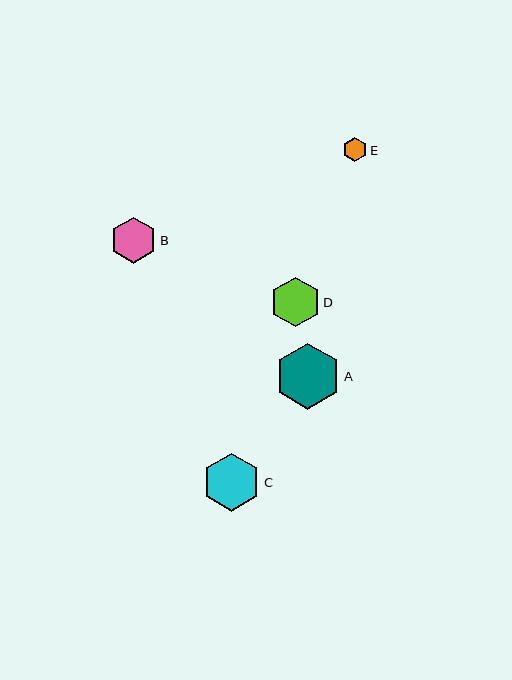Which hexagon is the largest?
Hexagon A is the largest with a size of approximately 66 pixels.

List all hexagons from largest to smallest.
From largest to smallest: A, C, D, B, E.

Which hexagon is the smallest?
Hexagon E is the smallest with a size of approximately 25 pixels.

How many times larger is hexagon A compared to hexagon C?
Hexagon A is approximately 1.1 times the size of hexagon C.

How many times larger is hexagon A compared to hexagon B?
Hexagon A is approximately 1.4 times the size of hexagon B.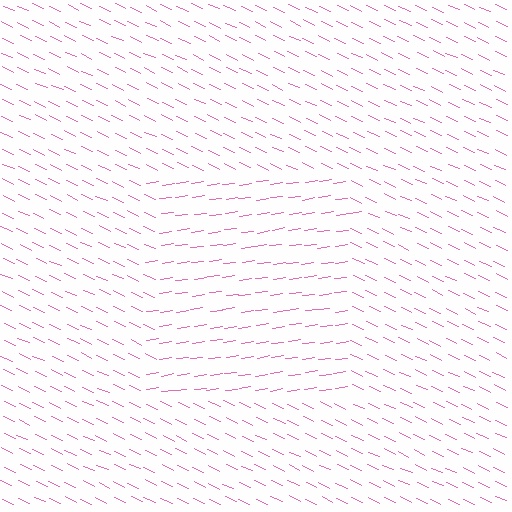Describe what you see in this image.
The image is filled with small pink line segments. A rectangle region in the image has lines oriented differently from the surrounding lines, creating a visible texture boundary.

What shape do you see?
I see a rectangle.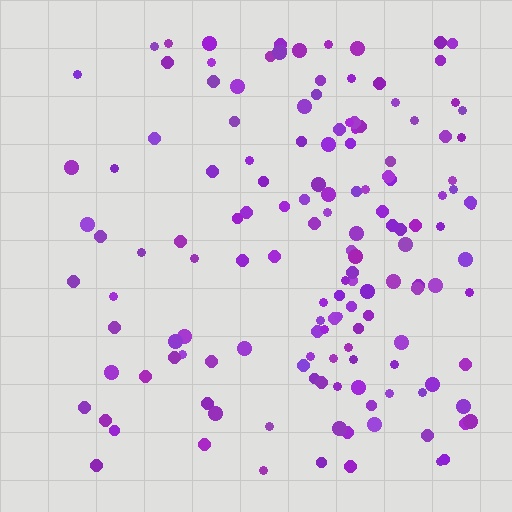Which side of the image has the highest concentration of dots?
The right.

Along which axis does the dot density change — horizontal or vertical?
Horizontal.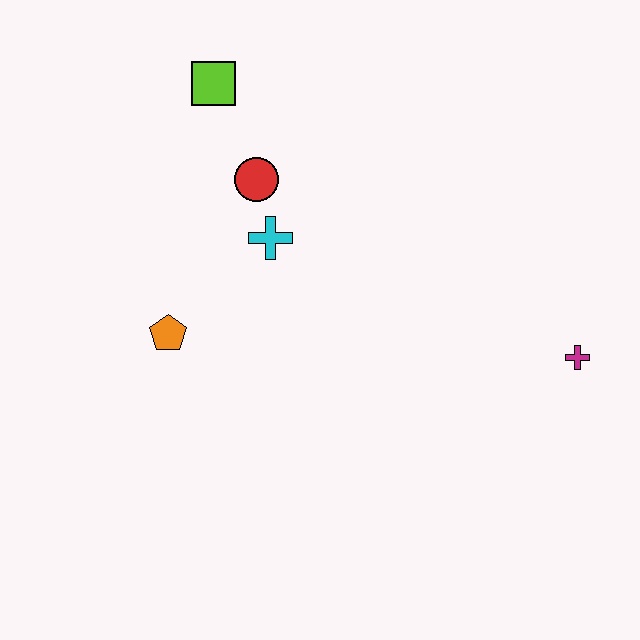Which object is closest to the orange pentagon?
The cyan cross is closest to the orange pentagon.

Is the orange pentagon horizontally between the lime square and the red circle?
No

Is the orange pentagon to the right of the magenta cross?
No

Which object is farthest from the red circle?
The magenta cross is farthest from the red circle.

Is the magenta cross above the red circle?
No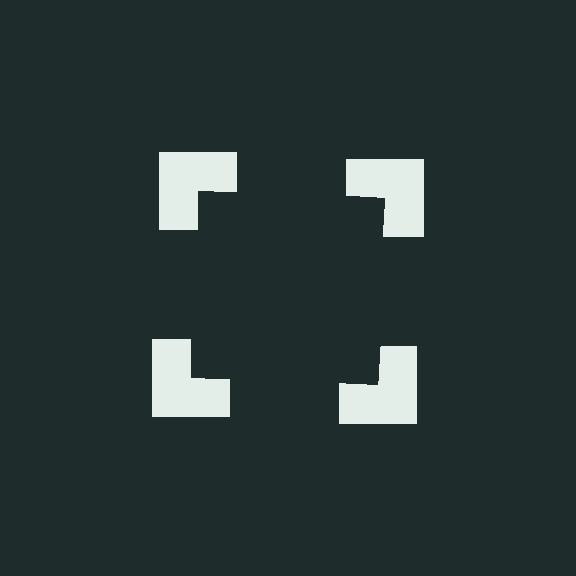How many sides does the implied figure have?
4 sides.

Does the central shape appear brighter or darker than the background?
It typically appears slightly darker than the background, even though no actual brightness change is drawn.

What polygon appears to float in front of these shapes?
An illusory square — its edges are inferred from the aligned wedge cuts in the notched squares, not physically drawn.